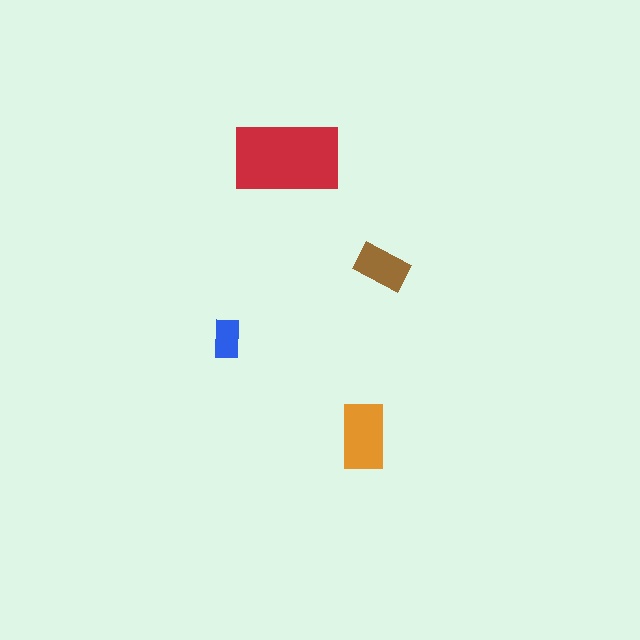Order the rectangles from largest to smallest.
the red one, the orange one, the brown one, the blue one.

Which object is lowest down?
The orange rectangle is bottommost.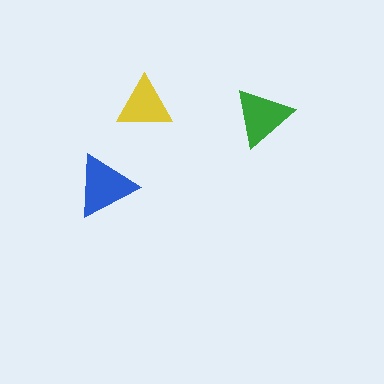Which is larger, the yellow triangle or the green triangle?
The green one.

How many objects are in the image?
There are 3 objects in the image.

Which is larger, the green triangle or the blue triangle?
The blue one.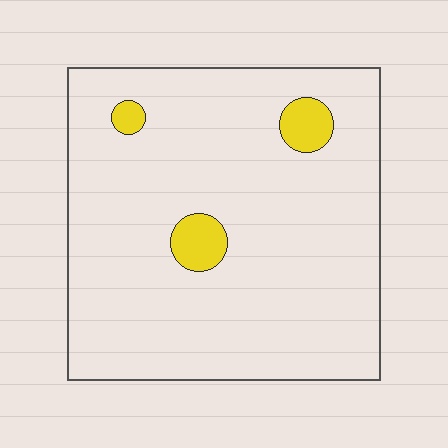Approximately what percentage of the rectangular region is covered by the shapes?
Approximately 5%.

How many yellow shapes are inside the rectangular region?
3.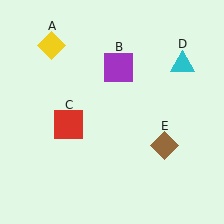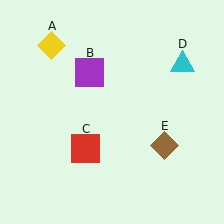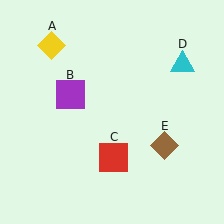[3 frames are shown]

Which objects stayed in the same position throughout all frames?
Yellow diamond (object A) and cyan triangle (object D) and brown diamond (object E) remained stationary.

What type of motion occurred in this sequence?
The purple square (object B), red square (object C) rotated counterclockwise around the center of the scene.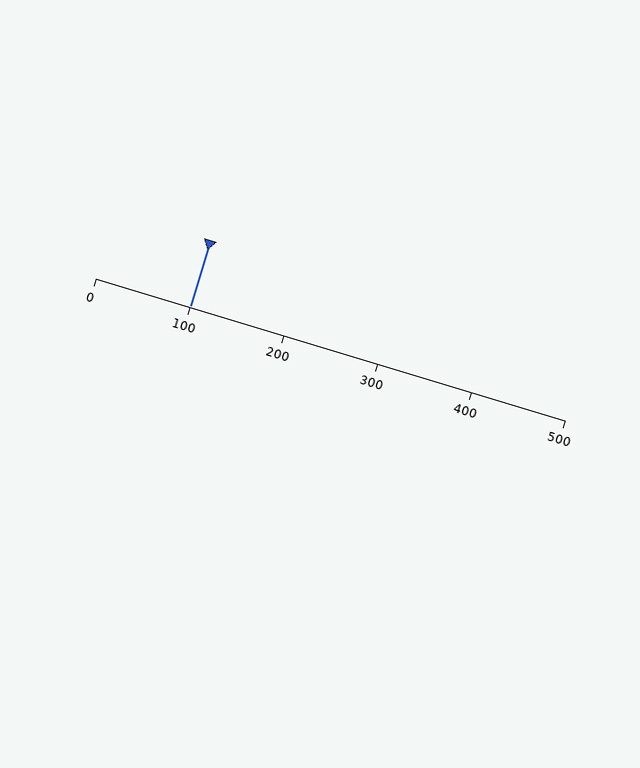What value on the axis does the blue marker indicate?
The marker indicates approximately 100.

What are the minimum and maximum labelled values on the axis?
The axis runs from 0 to 500.